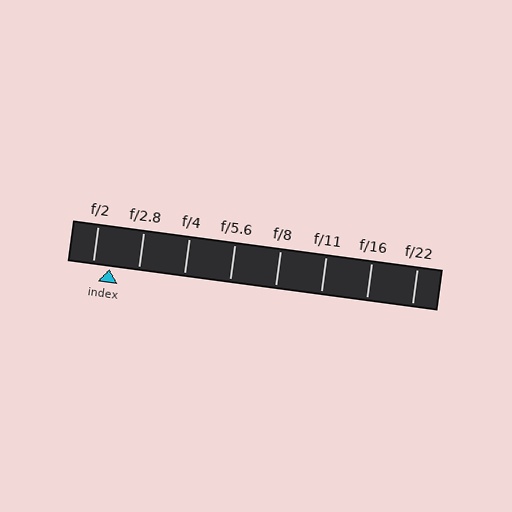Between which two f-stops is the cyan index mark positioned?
The index mark is between f/2 and f/2.8.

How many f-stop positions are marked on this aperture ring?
There are 8 f-stop positions marked.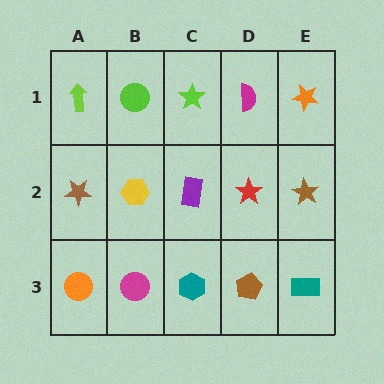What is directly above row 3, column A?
A brown star.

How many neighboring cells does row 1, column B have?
3.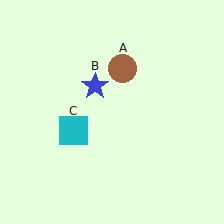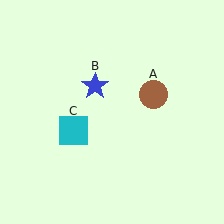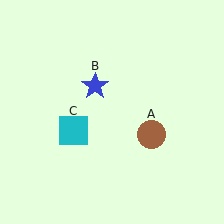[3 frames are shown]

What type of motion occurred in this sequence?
The brown circle (object A) rotated clockwise around the center of the scene.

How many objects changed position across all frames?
1 object changed position: brown circle (object A).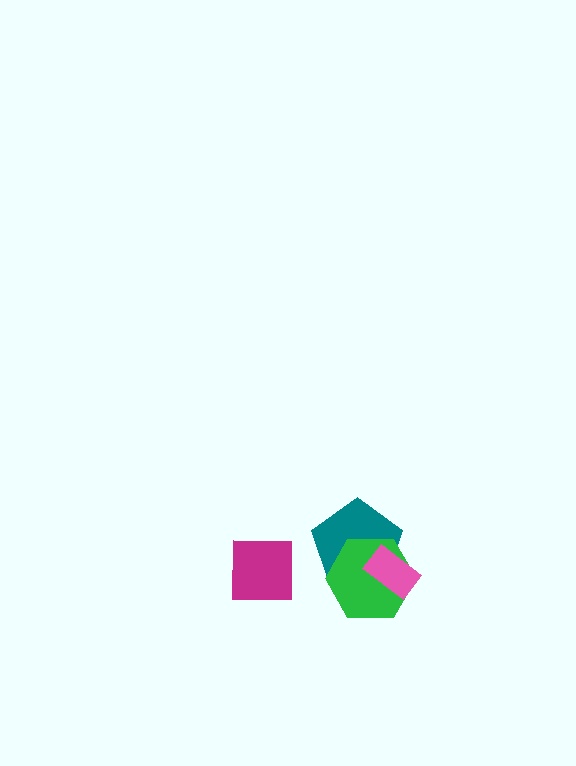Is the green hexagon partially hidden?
Yes, it is partially covered by another shape.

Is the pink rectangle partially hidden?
No, no other shape covers it.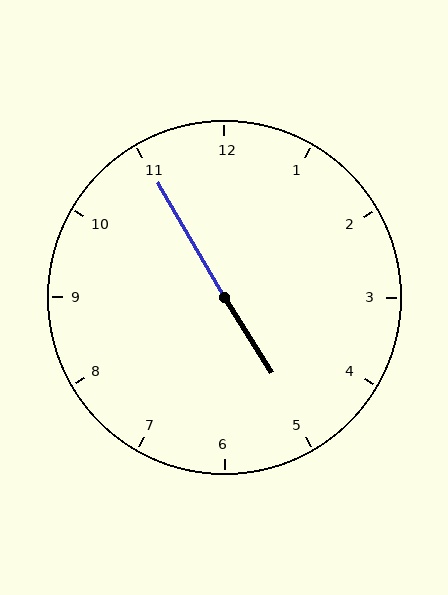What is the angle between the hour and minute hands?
Approximately 178 degrees.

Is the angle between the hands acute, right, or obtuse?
It is obtuse.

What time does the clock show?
4:55.